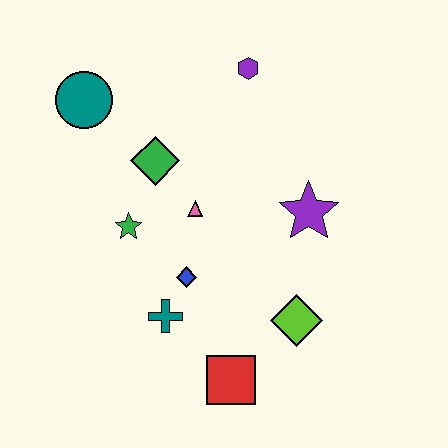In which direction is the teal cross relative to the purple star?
The teal cross is to the left of the purple star.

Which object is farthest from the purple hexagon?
The red square is farthest from the purple hexagon.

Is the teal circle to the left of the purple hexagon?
Yes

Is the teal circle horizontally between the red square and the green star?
No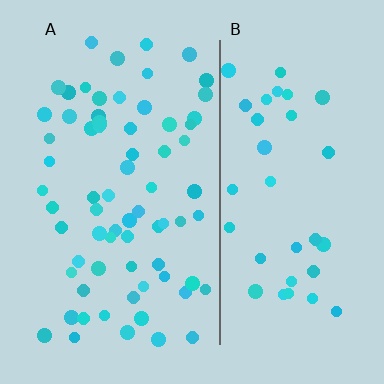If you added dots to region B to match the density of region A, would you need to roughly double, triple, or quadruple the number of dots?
Approximately double.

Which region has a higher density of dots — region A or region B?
A (the left).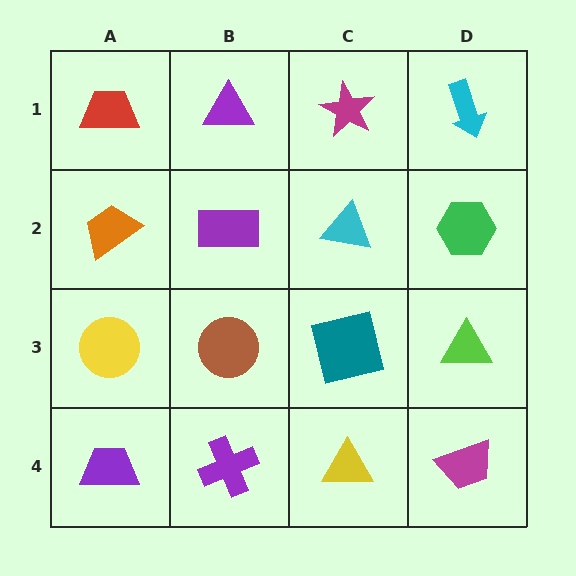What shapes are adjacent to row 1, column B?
A purple rectangle (row 2, column B), a red trapezoid (row 1, column A), a magenta star (row 1, column C).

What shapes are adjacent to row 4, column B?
A brown circle (row 3, column B), a purple trapezoid (row 4, column A), a yellow triangle (row 4, column C).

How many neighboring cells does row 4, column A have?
2.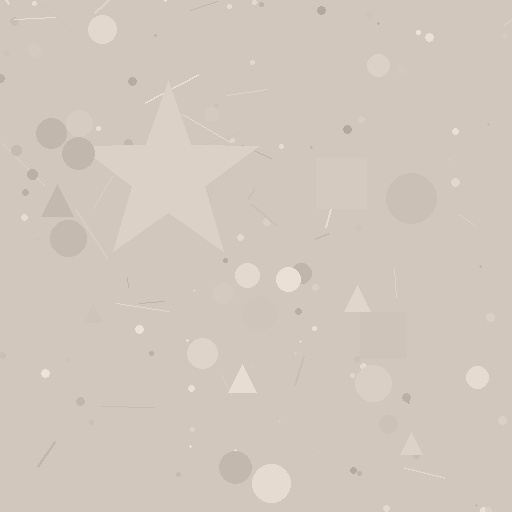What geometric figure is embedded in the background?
A star is embedded in the background.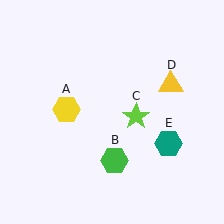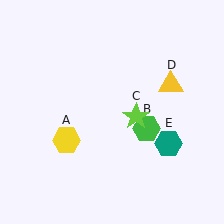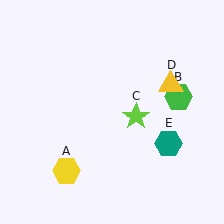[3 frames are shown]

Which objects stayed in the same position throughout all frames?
Lime star (object C) and yellow triangle (object D) and teal hexagon (object E) remained stationary.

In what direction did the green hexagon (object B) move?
The green hexagon (object B) moved up and to the right.